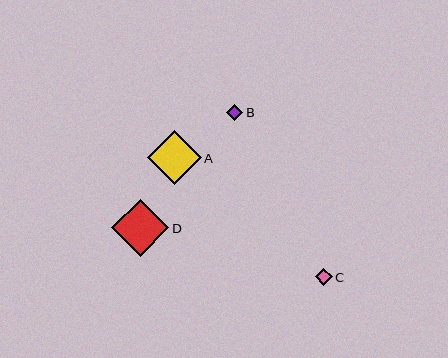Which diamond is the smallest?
Diamond B is the smallest with a size of approximately 16 pixels.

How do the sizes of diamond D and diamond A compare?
Diamond D and diamond A are approximately the same size.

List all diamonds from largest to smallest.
From largest to smallest: D, A, C, B.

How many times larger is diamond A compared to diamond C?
Diamond A is approximately 3.3 times the size of diamond C.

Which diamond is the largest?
Diamond D is the largest with a size of approximately 57 pixels.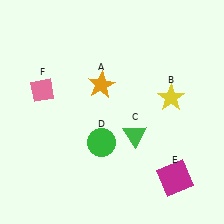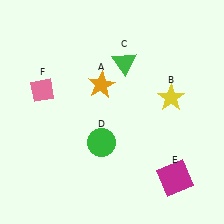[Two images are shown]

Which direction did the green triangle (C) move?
The green triangle (C) moved up.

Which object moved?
The green triangle (C) moved up.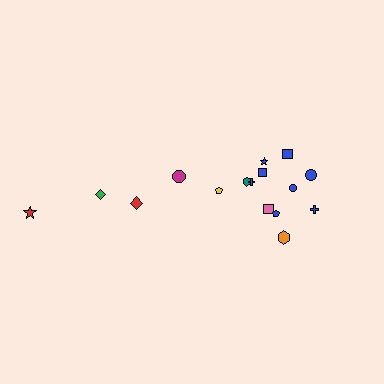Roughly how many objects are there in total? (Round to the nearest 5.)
Roughly 15 objects in total.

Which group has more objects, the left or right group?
The right group.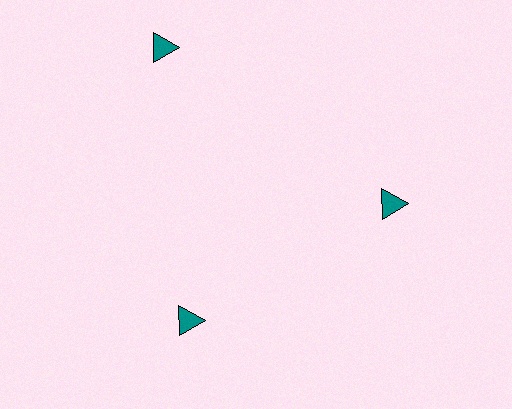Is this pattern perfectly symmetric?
No. The 3 teal triangles are arranged in a ring, but one element near the 11 o'clock position is pushed outward from the center, breaking the 3-fold rotational symmetry.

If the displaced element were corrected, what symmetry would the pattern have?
It would have 3-fold rotational symmetry — the pattern would map onto itself every 120 degrees.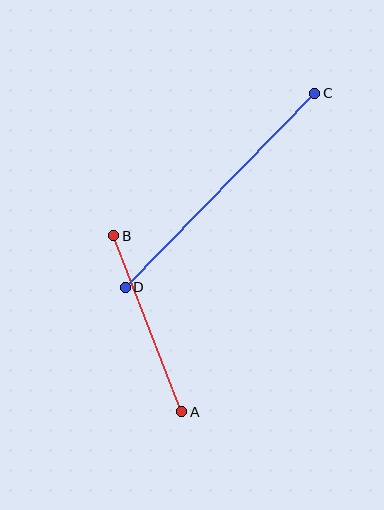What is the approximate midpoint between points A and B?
The midpoint is at approximately (148, 324) pixels.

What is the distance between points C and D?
The distance is approximately 271 pixels.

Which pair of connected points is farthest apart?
Points C and D are farthest apart.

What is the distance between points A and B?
The distance is approximately 189 pixels.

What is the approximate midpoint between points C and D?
The midpoint is at approximately (220, 190) pixels.